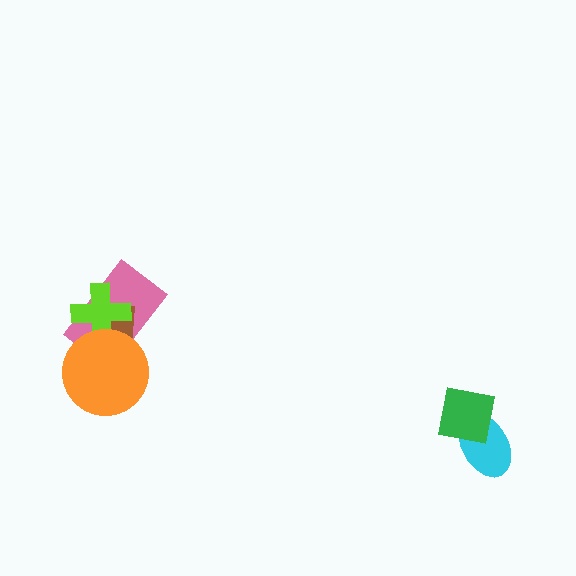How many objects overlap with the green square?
1 object overlaps with the green square.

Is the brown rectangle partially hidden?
Yes, it is partially covered by another shape.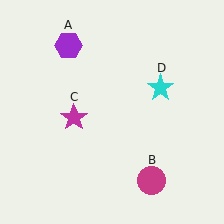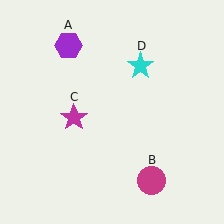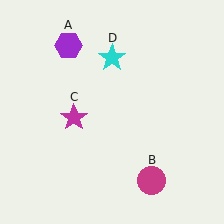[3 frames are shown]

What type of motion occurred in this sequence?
The cyan star (object D) rotated counterclockwise around the center of the scene.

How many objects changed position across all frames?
1 object changed position: cyan star (object D).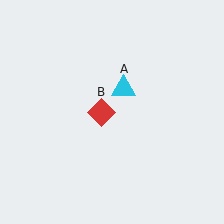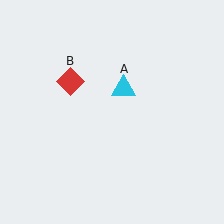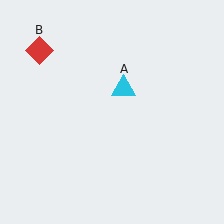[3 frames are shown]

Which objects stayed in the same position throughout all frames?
Cyan triangle (object A) remained stationary.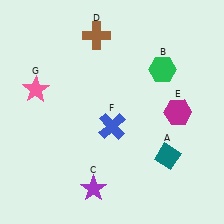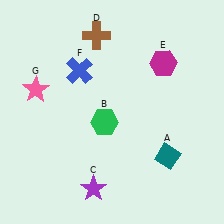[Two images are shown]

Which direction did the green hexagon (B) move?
The green hexagon (B) moved left.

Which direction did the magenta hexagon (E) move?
The magenta hexagon (E) moved up.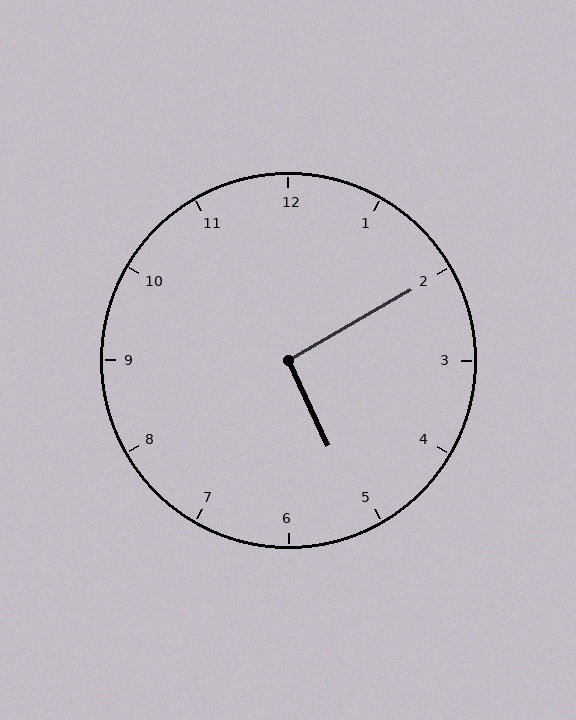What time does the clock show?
5:10.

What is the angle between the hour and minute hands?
Approximately 95 degrees.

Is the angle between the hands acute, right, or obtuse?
It is right.